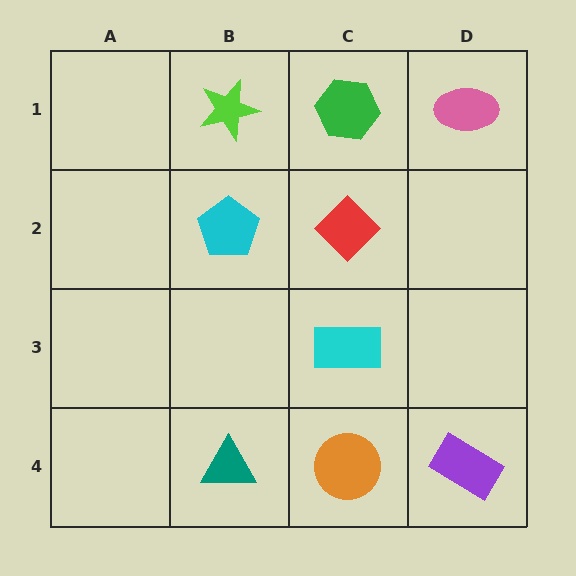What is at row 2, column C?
A red diamond.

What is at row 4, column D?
A purple rectangle.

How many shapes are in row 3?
1 shape.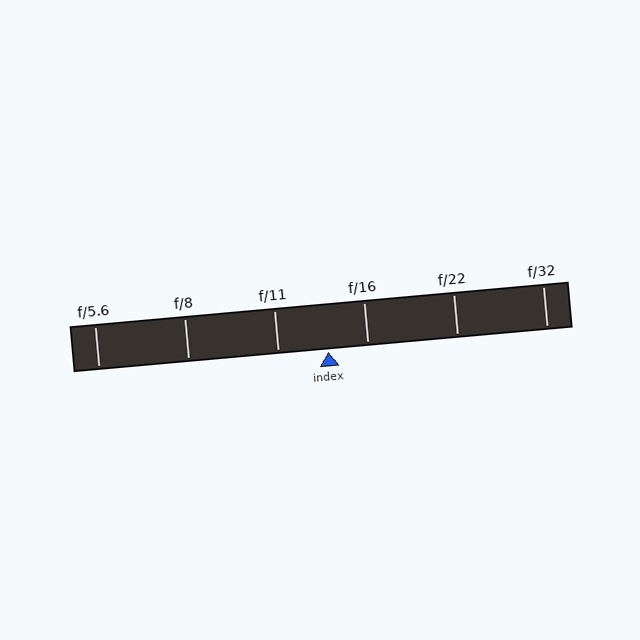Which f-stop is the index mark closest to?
The index mark is closest to f/16.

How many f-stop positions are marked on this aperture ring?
There are 6 f-stop positions marked.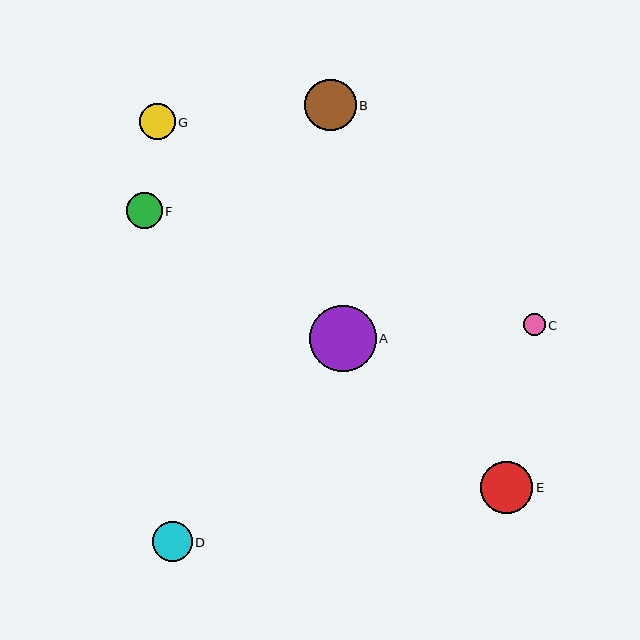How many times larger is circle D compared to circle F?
Circle D is approximately 1.1 times the size of circle F.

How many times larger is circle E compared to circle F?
Circle E is approximately 1.4 times the size of circle F.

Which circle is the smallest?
Circle C is the smallest with a size of approximately 22 pixels.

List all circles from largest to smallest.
From largest to smallest: A, E, B, D, G, F, C.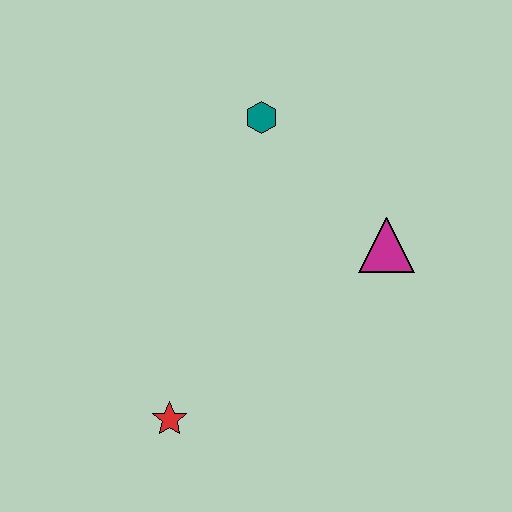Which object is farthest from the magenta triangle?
The red star is farthest from the magenta triangle.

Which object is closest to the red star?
The magenta triangle is closest to the red star.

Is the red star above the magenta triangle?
No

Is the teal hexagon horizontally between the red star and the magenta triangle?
Yes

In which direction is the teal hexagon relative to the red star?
The teal hexagon is above the red star.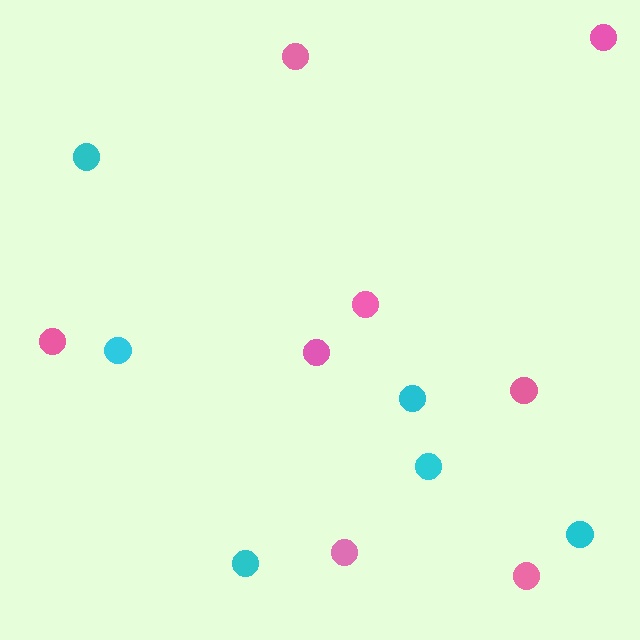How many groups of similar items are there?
There are 2 groups: one group of cyan circles (6) and one group of pink circles (8).